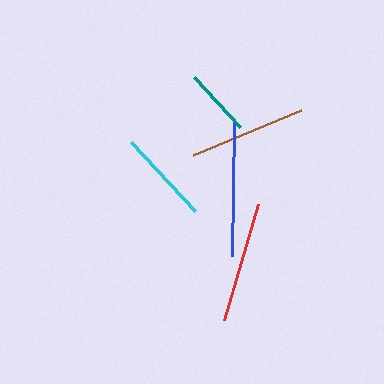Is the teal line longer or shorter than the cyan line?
The cyan line is longer than the teal line.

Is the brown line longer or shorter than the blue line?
The blue line is longer than the brown line.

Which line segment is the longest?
The blue line is the longest at approximately 133 pixels.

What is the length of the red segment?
The red segment is approximately 121 pixels long.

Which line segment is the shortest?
The teal line is the shortest at approximately 67 pixels.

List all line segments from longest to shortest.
From longest to shortest: blue, red, brown, cyan, teal.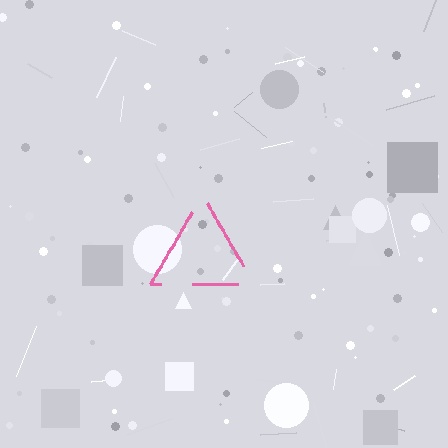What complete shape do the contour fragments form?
The contour fragments form a triangle.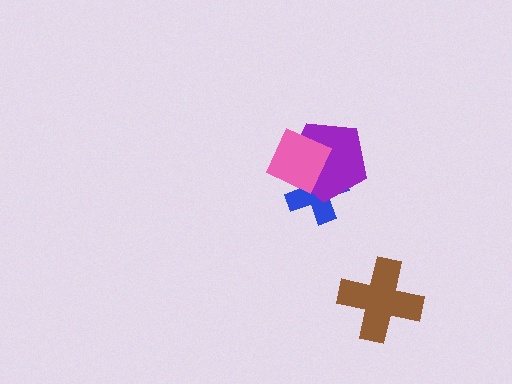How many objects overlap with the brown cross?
0 objects overlap with the brown cross.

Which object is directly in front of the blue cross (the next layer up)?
The purple pentagon is directly in front of the blue cross.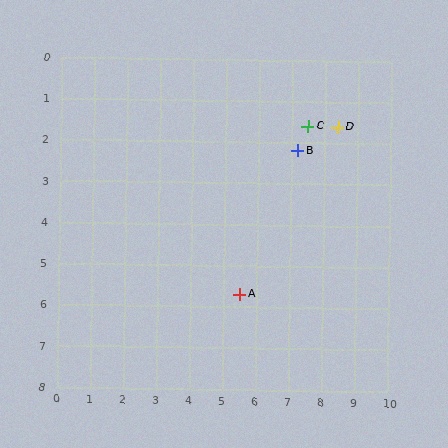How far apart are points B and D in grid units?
Points B and D are about 1.3 grid units apart.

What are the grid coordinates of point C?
Point C is at approximately (7.5, 1.6).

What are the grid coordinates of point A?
Point A is at approximately (5.5, 5.7).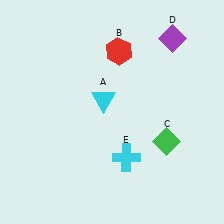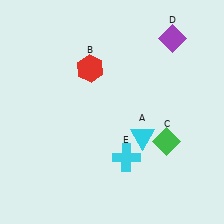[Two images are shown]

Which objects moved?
The objects that moved are: the cyan triangle (A), the red hexagon (B).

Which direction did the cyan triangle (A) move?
The cyan triangle (A) moved right.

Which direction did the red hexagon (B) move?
The red hexagon (B) moved left.